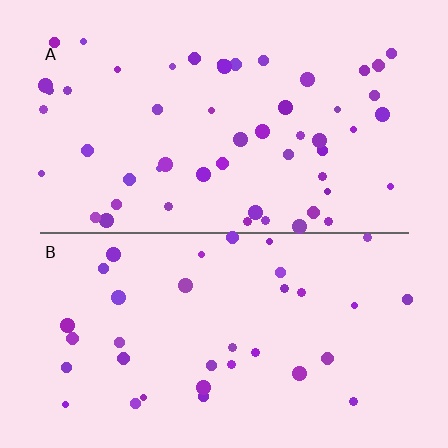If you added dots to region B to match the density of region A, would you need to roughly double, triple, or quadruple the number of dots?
Approximately double.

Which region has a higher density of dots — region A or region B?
A (the top).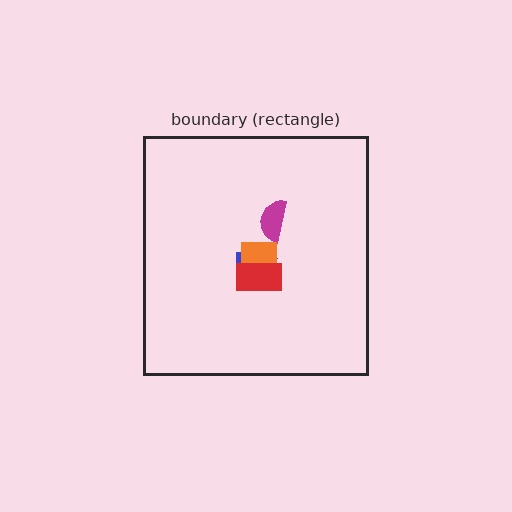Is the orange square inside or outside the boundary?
Inside.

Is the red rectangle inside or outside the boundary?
Inside.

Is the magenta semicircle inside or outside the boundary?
Inside.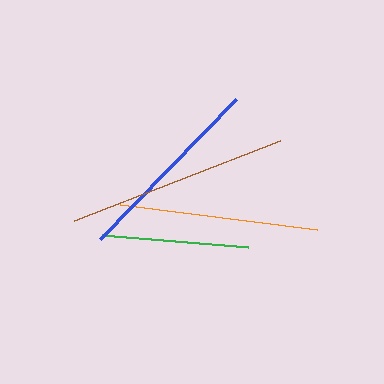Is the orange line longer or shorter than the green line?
The orange line is longer than the green line.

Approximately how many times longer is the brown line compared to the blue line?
The brown line is approximately 1.1 times the length of the blue line.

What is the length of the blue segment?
The blue segment is approximately 196 pixels long.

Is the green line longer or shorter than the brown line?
The brown line is longer than the green line.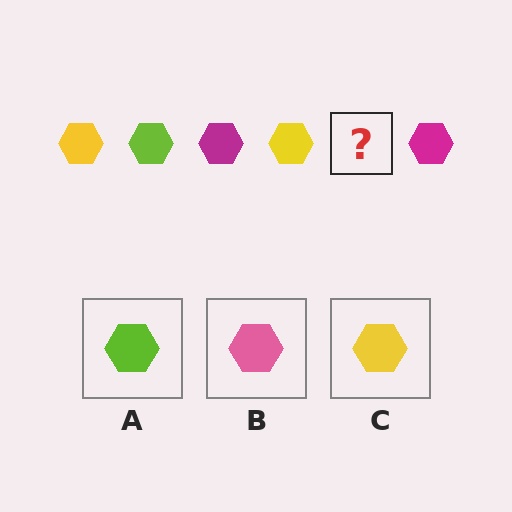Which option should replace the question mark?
Option A.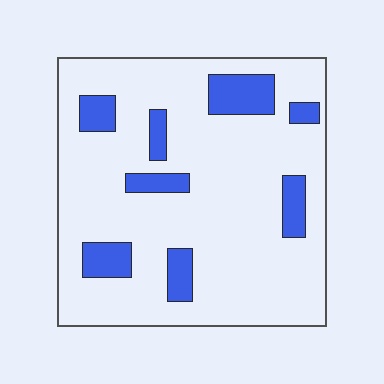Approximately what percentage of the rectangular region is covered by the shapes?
Approximately 15%.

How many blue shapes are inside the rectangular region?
8.